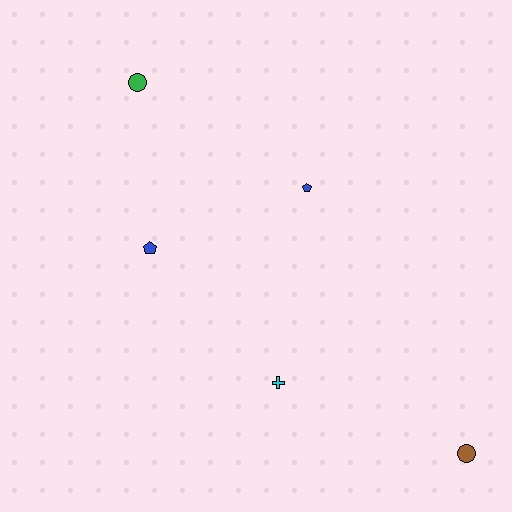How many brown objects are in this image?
There is 1 brown object.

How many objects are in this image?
There are 5 objects.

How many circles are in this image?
There are 2 circles.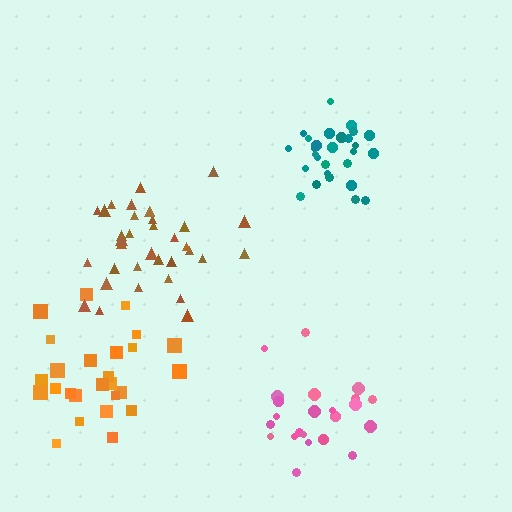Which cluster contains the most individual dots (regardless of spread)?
Brown (35).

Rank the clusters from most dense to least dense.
teal, brown, pink, orange.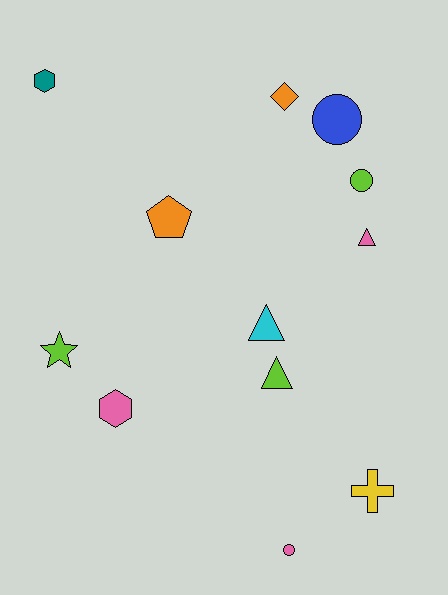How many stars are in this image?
There is 1 star.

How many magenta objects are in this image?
There are no magenta objects.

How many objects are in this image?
There are 12 objects.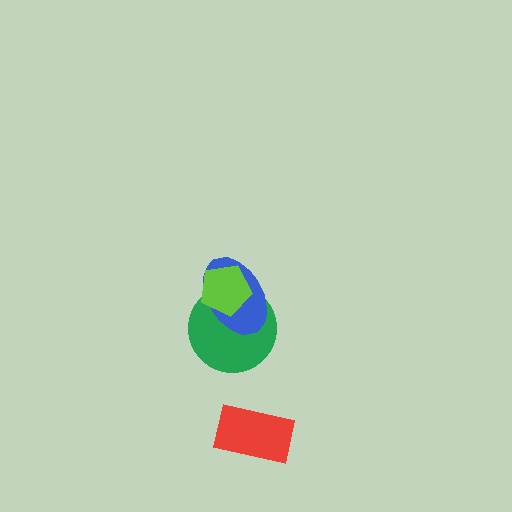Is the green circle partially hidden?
Yes, it is partially covered by another shape.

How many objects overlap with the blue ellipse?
2 objects overlap with the blue ellipse.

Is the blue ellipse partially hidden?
Yes, it is partially covered by another shape.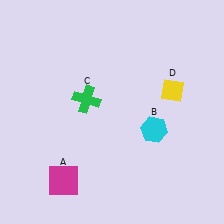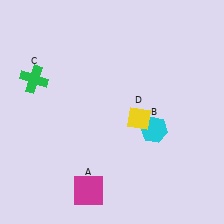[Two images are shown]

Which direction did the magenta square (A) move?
The magenta square (A) moved right.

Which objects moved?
The objects that moved are: the magenta square (A), the green cross (C), the yellow diamond (D).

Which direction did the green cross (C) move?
The green cross (C) moved left.